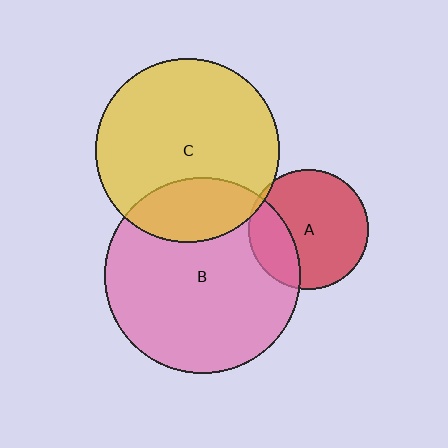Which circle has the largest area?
Circle B (pink).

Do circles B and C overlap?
Yes.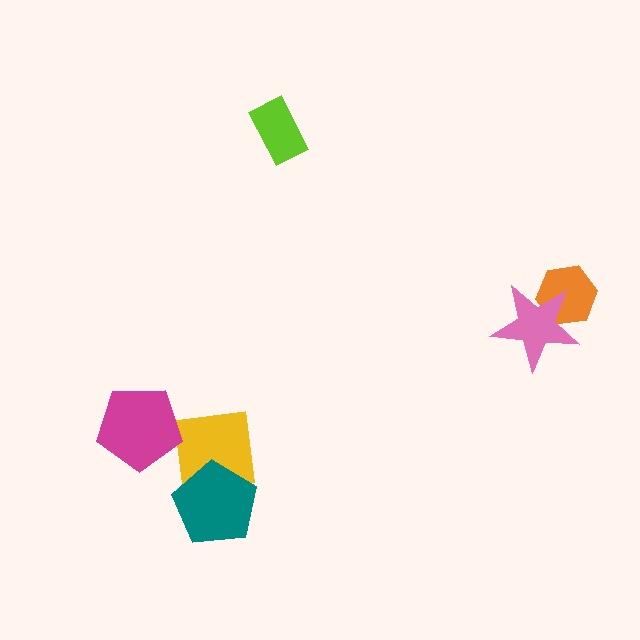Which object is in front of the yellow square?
The teal pentagon is in front of the yellow square.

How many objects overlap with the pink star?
1 object overlaps with the pink star.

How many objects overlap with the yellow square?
1 object overlaps with the yellow square.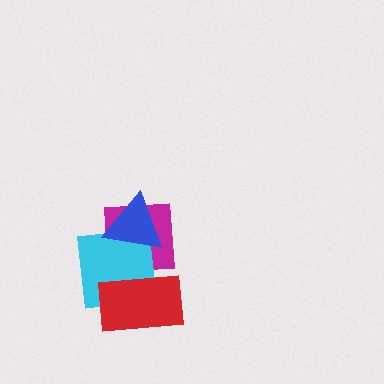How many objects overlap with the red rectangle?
2 objects overlap with the red rectangle.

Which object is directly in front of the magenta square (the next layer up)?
The cyan square is directly in front of the magenta square.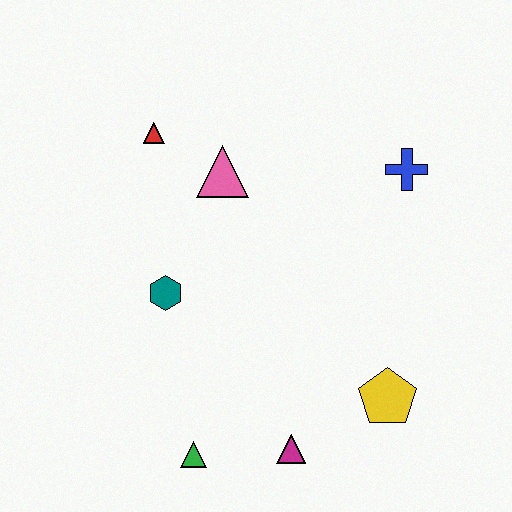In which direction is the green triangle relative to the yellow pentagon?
The green triangle is to the left of the yellow pentagon.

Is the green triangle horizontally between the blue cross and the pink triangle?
No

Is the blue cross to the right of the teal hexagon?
Yes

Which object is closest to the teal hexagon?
The pink triangle is closest to the teal hexagon.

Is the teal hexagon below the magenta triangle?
No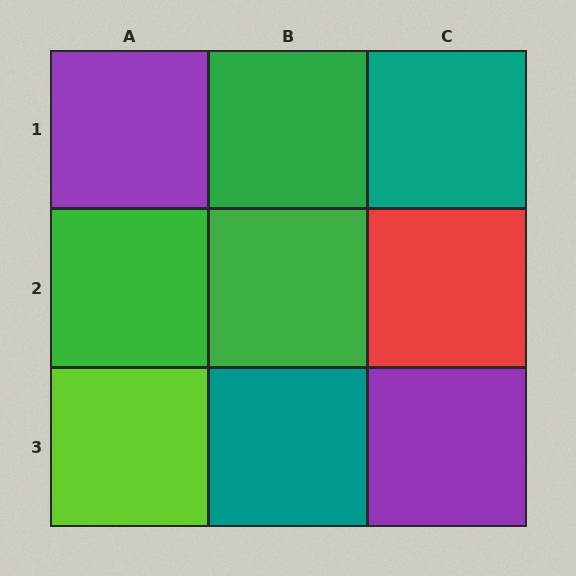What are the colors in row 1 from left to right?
Purple, green, teal.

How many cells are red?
1 cell is red.